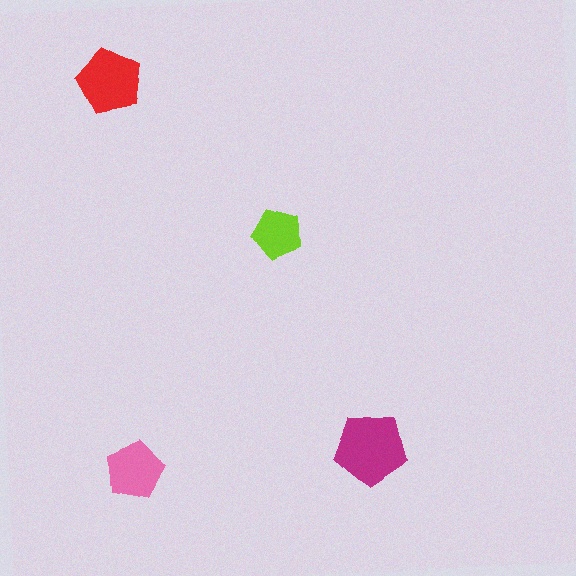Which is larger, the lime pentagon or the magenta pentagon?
The magenta one.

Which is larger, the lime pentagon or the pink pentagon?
The pink one.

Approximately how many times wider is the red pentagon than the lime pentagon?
About 1.5 times wider.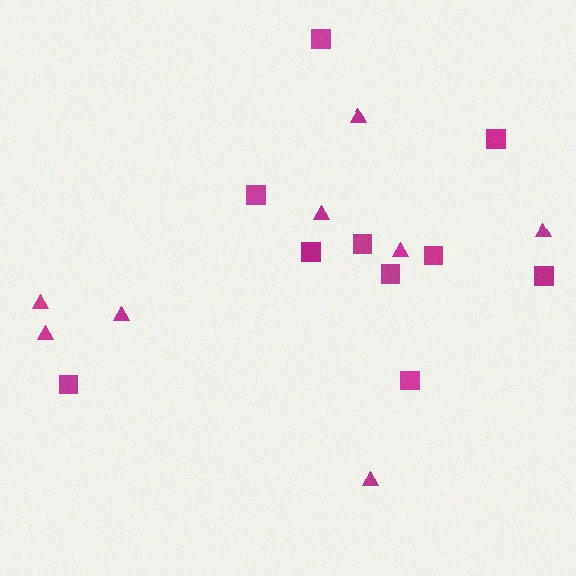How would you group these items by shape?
There are 2 groups: one group of triangles (8) and one group of squares (10).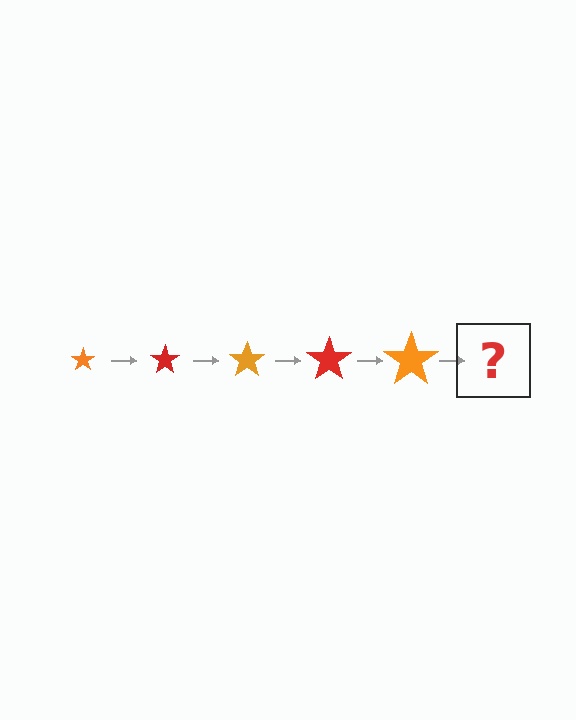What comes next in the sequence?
The next element should be a red star, larger than the previous one.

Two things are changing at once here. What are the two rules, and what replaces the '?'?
The two rules are that the star grows larger each step and the color cycles through orange and red. The '?' should be a red star, larger than the previous one.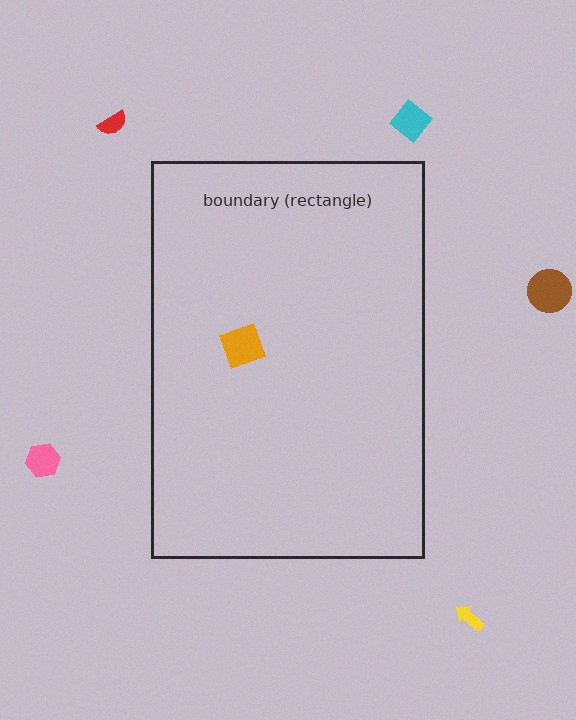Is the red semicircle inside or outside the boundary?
Outside.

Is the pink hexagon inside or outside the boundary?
Outside.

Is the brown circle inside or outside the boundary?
Outside.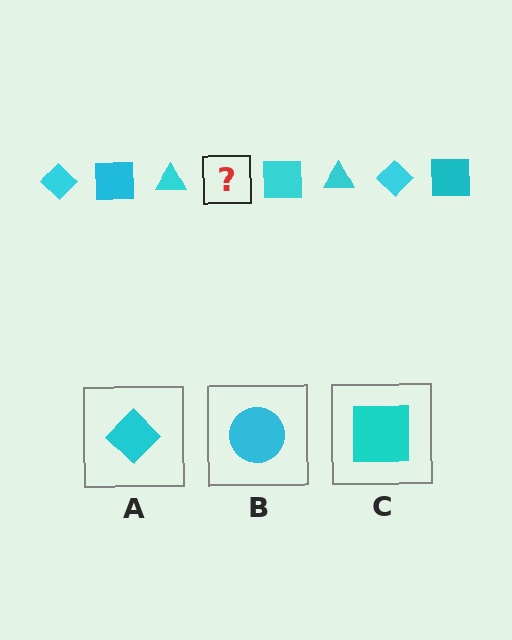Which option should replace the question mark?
Option A.